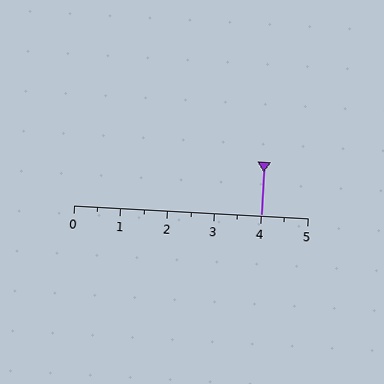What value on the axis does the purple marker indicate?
The marker indicates approximately 4.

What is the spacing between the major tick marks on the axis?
The major ticks are spaced 1 apart.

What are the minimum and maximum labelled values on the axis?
The axis runs from 0 to 5.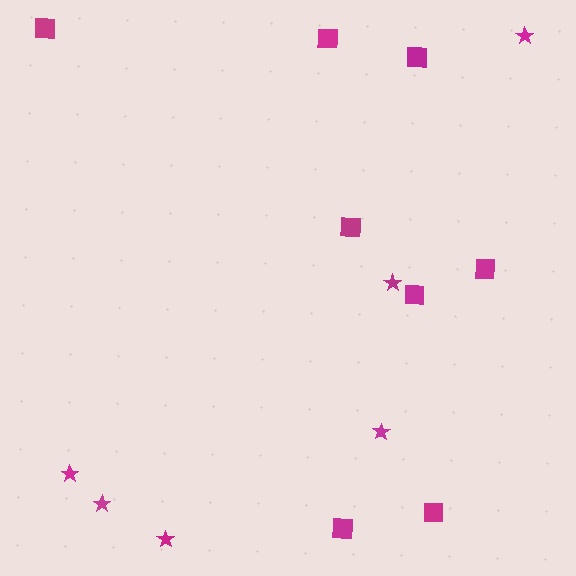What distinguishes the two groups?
There are 2 groups: one group of stars (6) and one group of squares (8).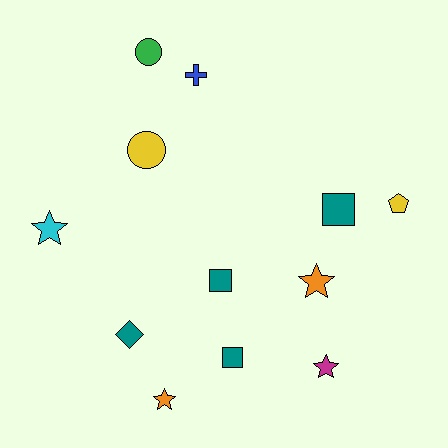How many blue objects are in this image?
There is 1 blue object.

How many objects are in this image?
There are 12 objects.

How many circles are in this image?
There are 2 circles.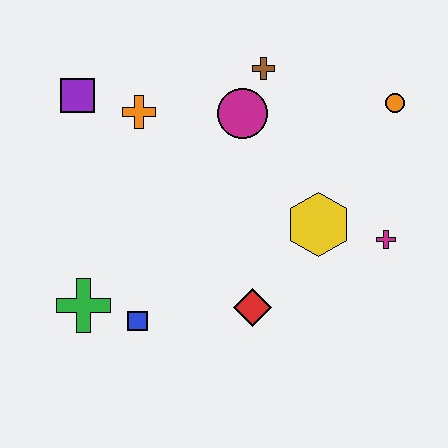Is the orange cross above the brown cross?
No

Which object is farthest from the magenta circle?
The green cross is farthest from the magenta circle.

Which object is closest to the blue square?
The green cross is closest to the blue square.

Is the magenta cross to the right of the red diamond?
Yes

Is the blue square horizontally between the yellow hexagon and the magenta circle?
No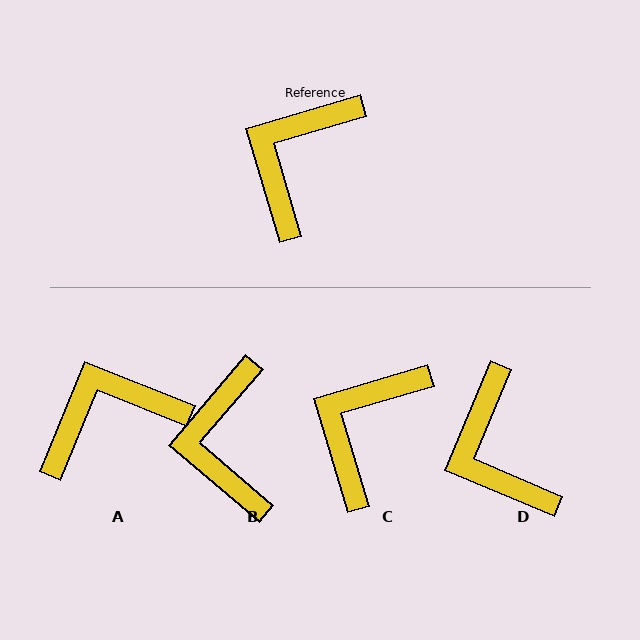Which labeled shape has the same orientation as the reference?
C.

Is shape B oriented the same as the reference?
No, it is off by about 33 degrees.